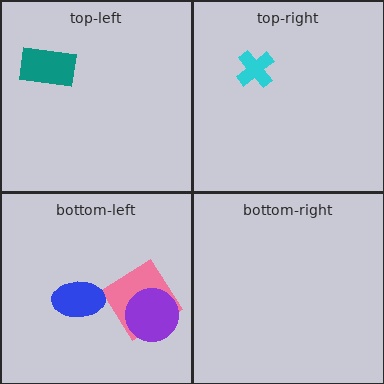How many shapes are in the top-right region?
1.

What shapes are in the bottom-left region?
The pink diamond, the blue ellipse, the purple circle.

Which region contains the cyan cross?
The top-right region.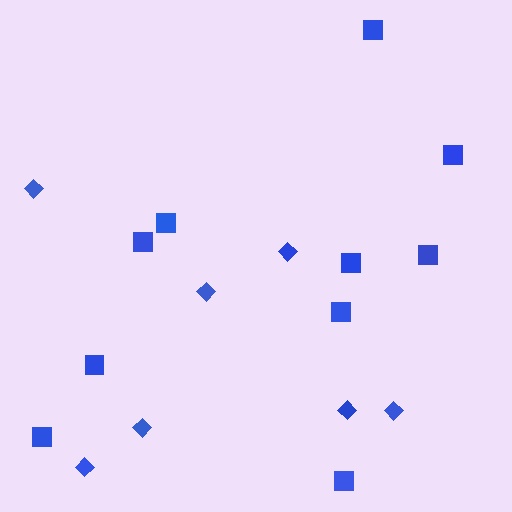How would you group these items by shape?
There are 2 groups: one group of squares (10) and one group of diamonds (7).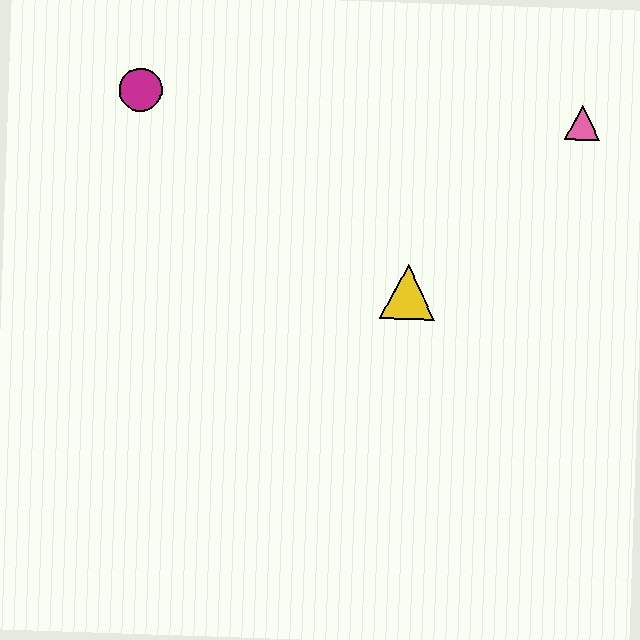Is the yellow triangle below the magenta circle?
Yes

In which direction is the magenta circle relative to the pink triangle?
The magenta circle is to the left of the pink triangle.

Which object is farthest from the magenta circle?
The pink triangle is farthest from the magenta circle.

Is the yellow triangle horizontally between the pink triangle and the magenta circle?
Yes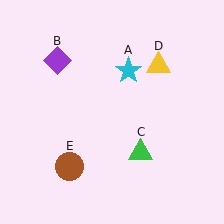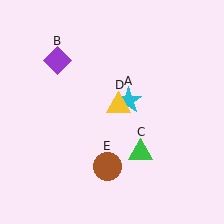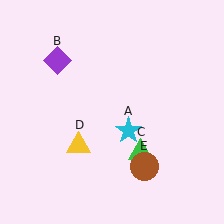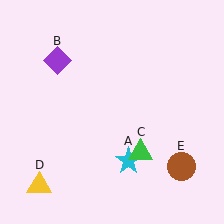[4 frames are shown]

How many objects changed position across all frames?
3 objects changed position: cyan star (object A), yellow triangle (object D), brown circle (object E).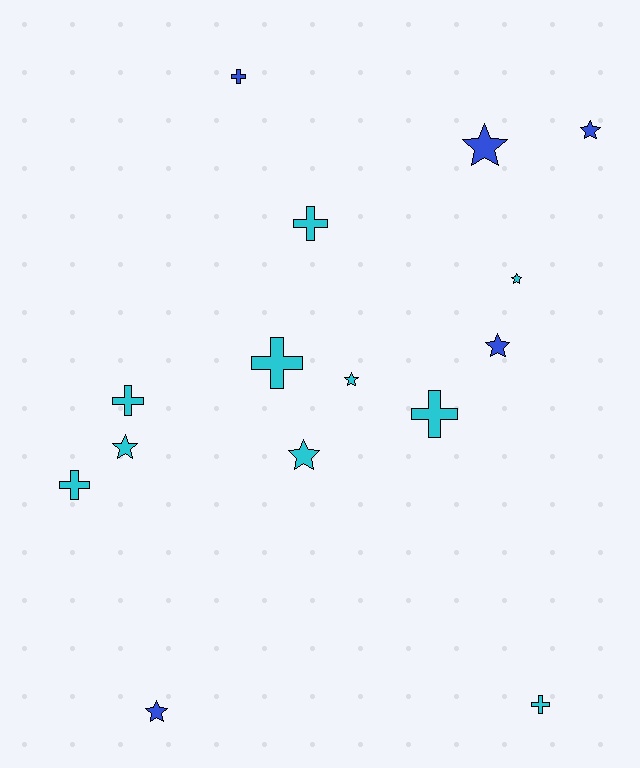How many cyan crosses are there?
There are 6 cyan crosses.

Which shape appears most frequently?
Star, with 8 objects.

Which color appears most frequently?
Cyan, with 10 objects.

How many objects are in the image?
There are 15 objects.